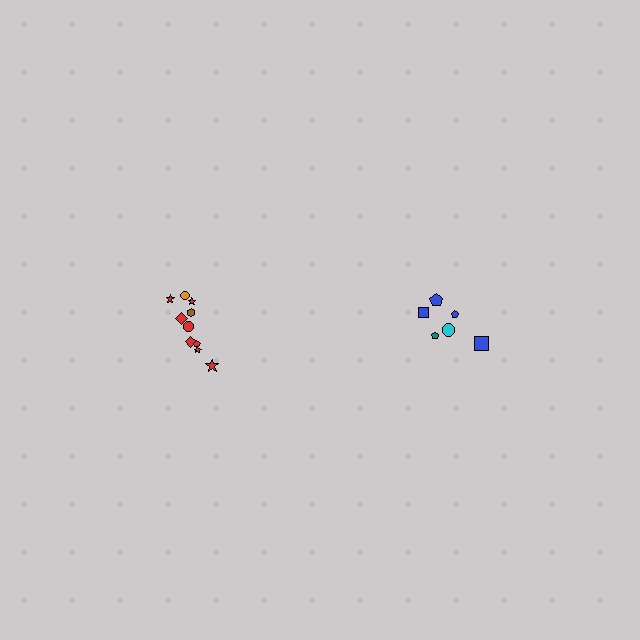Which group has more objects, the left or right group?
The left group.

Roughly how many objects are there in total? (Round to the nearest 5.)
Roughly 15 objects in total.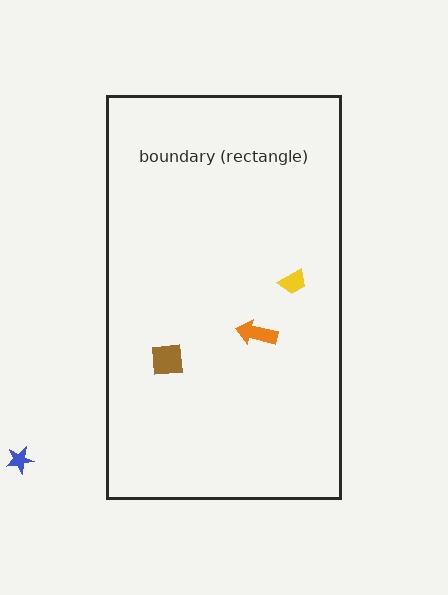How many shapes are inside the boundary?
3 inside, 1 outside.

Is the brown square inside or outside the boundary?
Inside.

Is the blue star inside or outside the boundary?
Outside.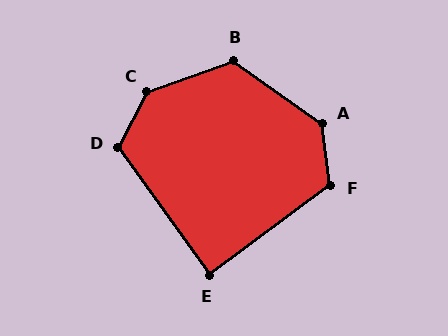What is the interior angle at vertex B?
Approximately 125 degrees (obtuse).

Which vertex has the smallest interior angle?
E, at approximately 89 degrees.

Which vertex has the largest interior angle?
C, at approximately 138 degrees.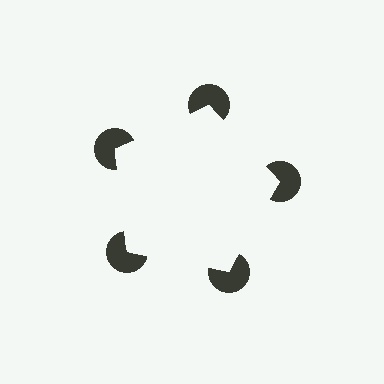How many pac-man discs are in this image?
There are 5 — one at each vertex of the illusory pentagon.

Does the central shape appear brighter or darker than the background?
It typically appears slightly brighter than the background, even though no actual brightness change is drawn.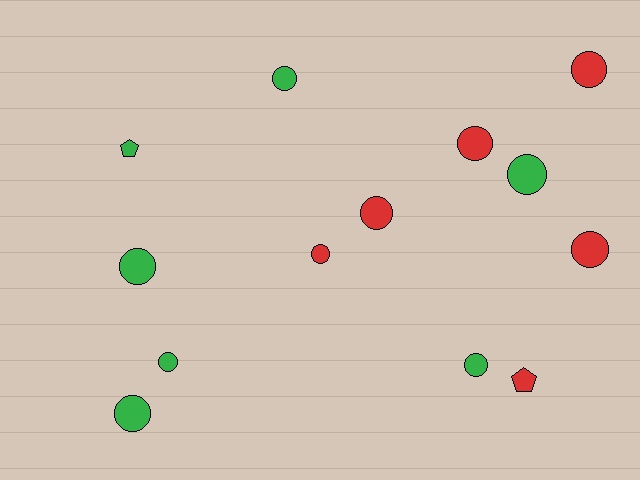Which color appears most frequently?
Green, with 7 objects.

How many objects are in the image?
There are 13 objects.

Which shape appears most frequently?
Circle, with 11 objects.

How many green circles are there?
There are 6 green circles.